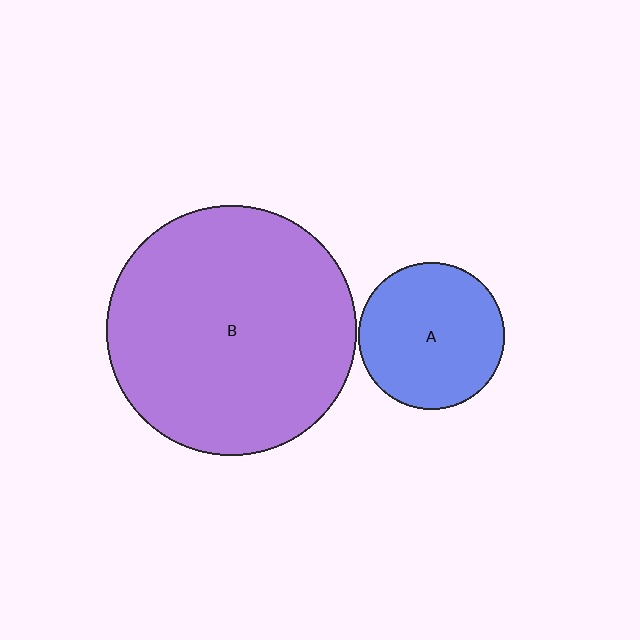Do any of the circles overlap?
No, none of the circles overlap.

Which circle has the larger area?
Circle B (purple).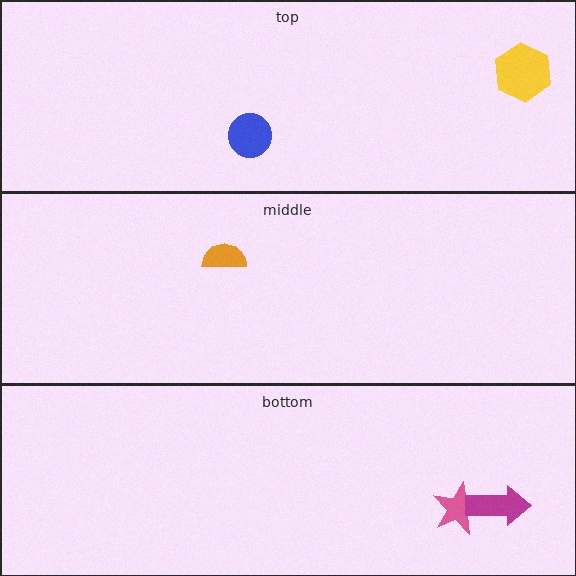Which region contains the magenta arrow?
The bottom region.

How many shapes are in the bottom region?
2.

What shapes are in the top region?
The blue circle, the yellow hexagon.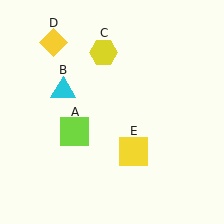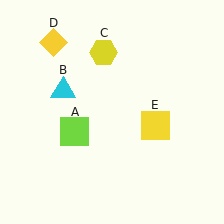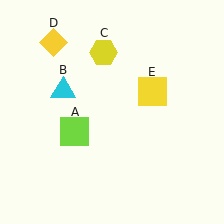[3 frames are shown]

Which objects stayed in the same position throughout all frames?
Lime square (object A) and cyan triangle (object B) and yellow hexagon (object C) and yellow diamond (object D) remained stationary.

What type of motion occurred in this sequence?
The yellow square (object E) rotated counterclockwise around the center of the scene.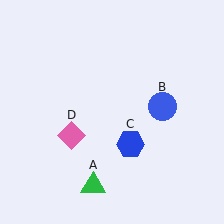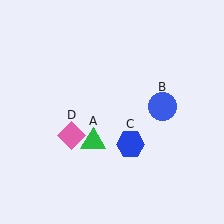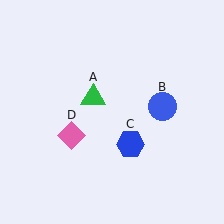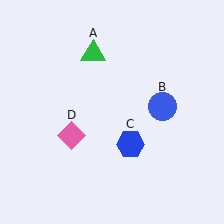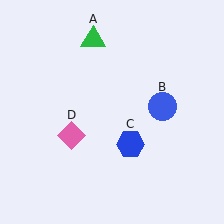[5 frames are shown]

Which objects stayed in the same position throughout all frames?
Blue circle (object B) and blue hexagon (object C) and pink diamond (object D) remained stationary.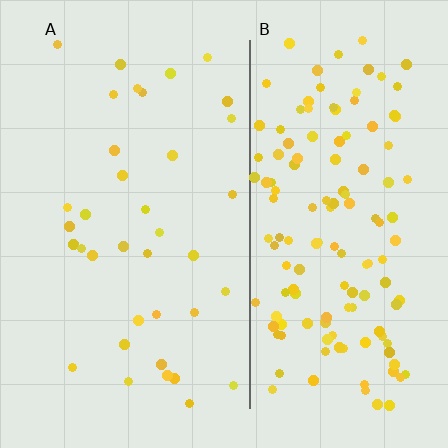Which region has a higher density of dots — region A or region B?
B (the right).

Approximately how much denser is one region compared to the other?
Approximately 3.9× — region B over region A.